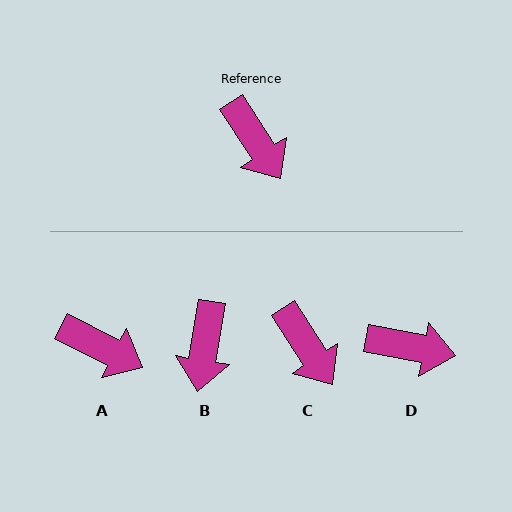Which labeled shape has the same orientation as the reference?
C.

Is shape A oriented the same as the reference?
No, it is off by about 30 degrees.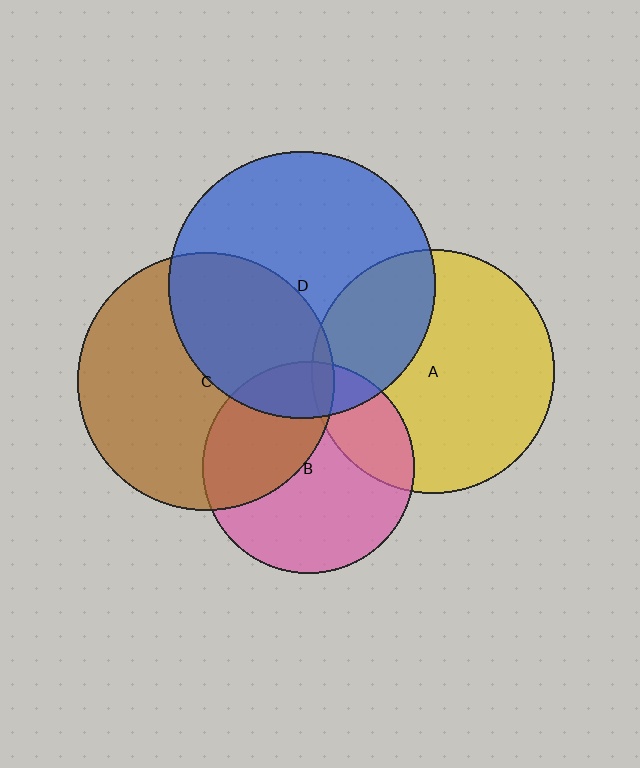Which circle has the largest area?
Circle D (blue).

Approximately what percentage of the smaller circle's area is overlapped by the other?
Approximately 40%.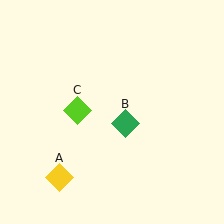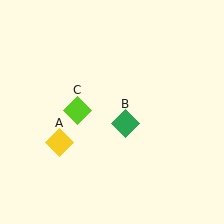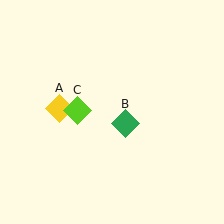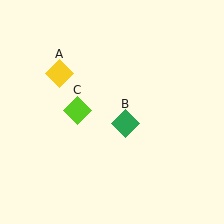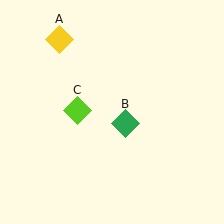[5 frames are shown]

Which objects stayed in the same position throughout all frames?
Green diamond (object B) and lime diamond (object C) remained stationary.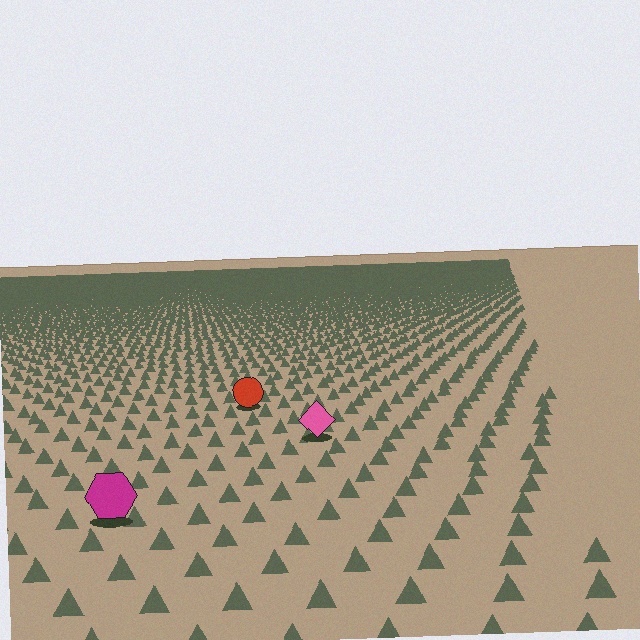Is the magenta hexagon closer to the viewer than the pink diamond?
Yes. The magenta hexagon is closer — you can tell from the texture gradient: the ground texture is coarser near it.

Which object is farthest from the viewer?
The red circle is farthest from the viewer. It appears smaller and the ground texture around it is denser.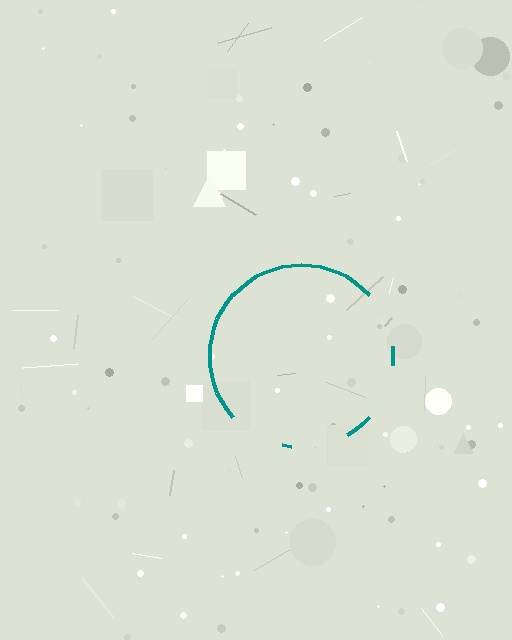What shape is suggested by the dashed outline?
The dashed outline suggests a circle.